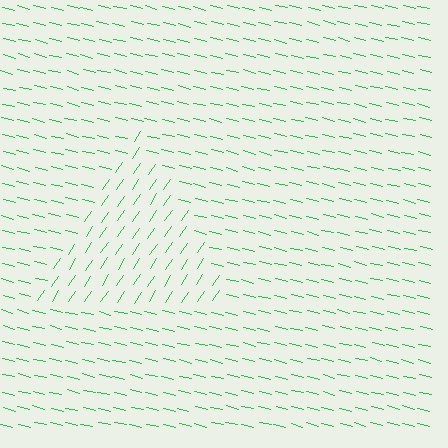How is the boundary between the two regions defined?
The boundary is defined purely by a change in line orientation (approximately 71 degrees difference). All lines are the same color and thickness.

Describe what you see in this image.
The image is filled with small green line segments. A triangle region in the image has lines oriented differently from the surrounding lines, creating a visible texture boundary.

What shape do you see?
I see a triangle.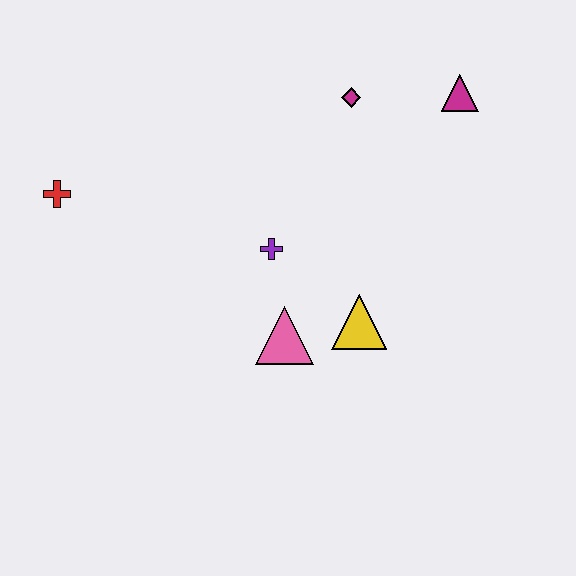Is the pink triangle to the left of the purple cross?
No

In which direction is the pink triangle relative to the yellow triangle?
The pink triangle is to the left of the yellow triangle.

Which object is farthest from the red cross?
The magenta triangle is farthest from the red cross.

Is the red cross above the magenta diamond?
No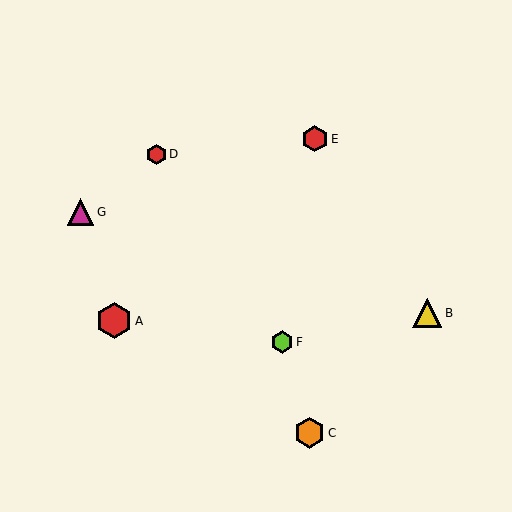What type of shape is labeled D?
Shape D is a red hexagon.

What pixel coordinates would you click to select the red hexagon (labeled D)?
Click at (156, 154) to select the red hexagon D.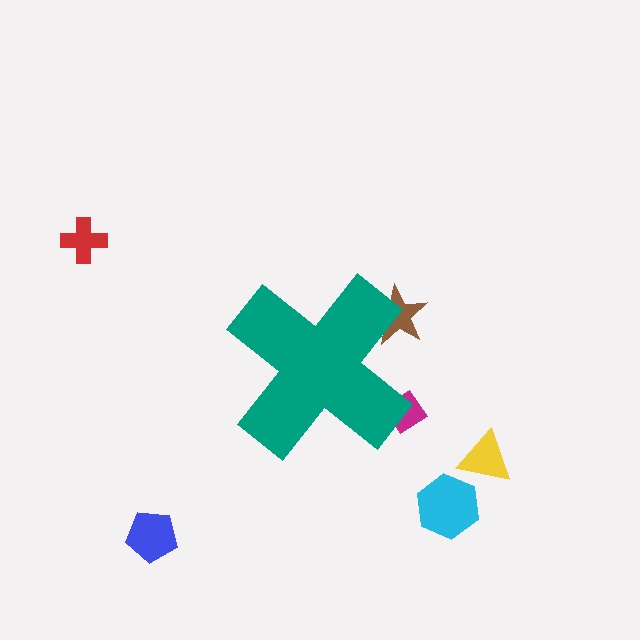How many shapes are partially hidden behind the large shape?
2 shapes are partially hidden.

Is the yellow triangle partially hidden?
No, the yellow triangle is fully visible.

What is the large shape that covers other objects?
A teal cross.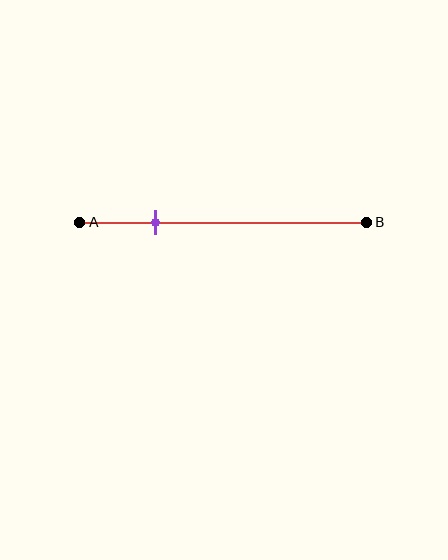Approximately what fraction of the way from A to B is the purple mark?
The purple mark is approximately 25% of the way from A to B.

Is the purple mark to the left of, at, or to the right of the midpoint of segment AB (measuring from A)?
The purple mark is to the left of the midpoint of segment AB.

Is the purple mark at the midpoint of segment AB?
No, the mark is at about 25% from A, not at the 50% midpoint.